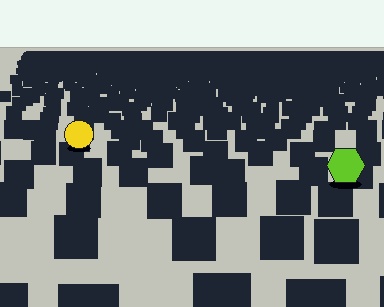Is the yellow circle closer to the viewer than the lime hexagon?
No. The lime hexagon is closer — you can tell from the texture gradient: the ground texture is coarser near it.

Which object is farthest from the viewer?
The yellow circle is farthest from the viewer. It appears smaller and the ground texture around it is denser.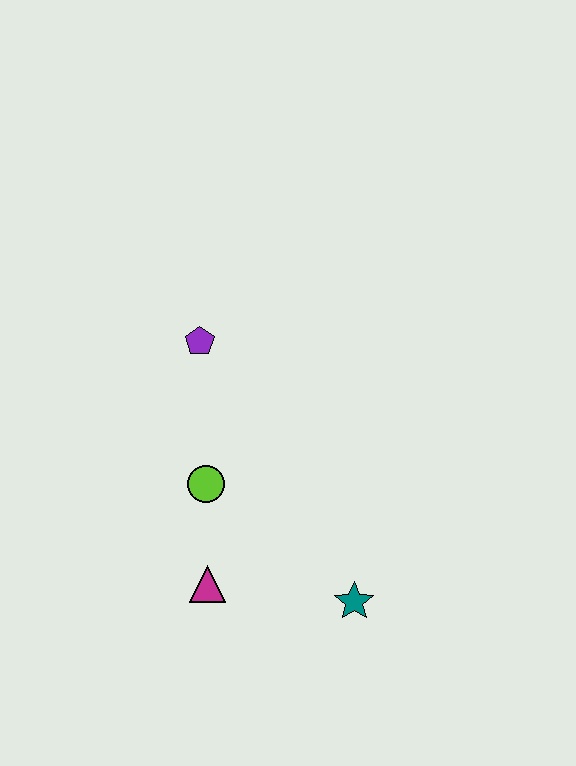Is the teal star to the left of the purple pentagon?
No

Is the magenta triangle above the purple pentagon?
No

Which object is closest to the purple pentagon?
The lime circle is closest to the purple pentagon.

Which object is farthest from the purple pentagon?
The teal star is farthest from the purple pentagon.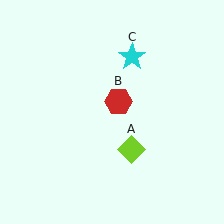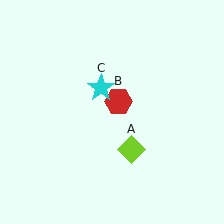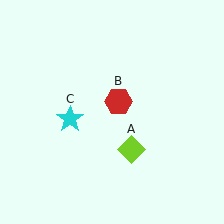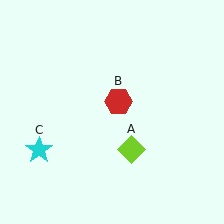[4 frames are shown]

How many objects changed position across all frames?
1 object changed position: cyan star (object C).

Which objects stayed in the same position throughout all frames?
Lime diamond (object A) and red hexagon (object B) remained stationary.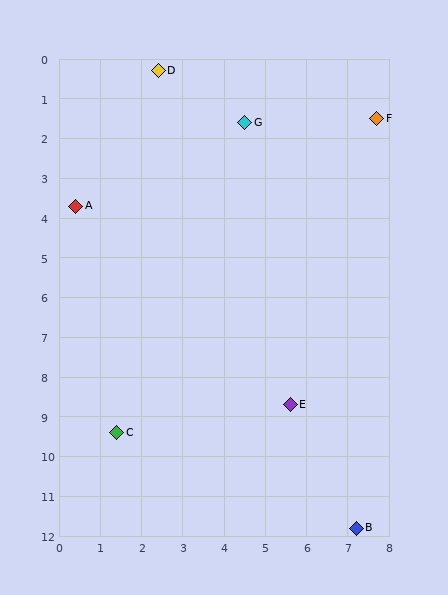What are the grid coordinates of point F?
Point F is at approximately (7.7, 1.5).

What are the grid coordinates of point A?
Point A is at approximately (0.4, 3.7).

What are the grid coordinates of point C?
Point C is at approximately (1.4, 9.4).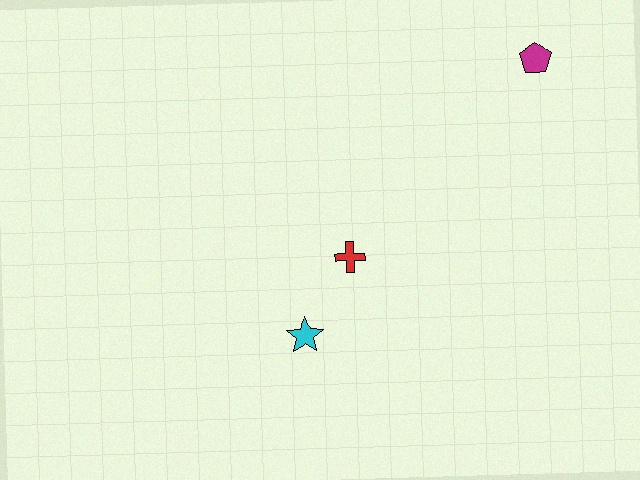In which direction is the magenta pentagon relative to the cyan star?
The magenta pentagon is above the cyan star.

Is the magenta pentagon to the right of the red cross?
Yes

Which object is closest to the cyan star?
The red cross is closest to the cyan star.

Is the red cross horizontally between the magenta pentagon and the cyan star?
Yes